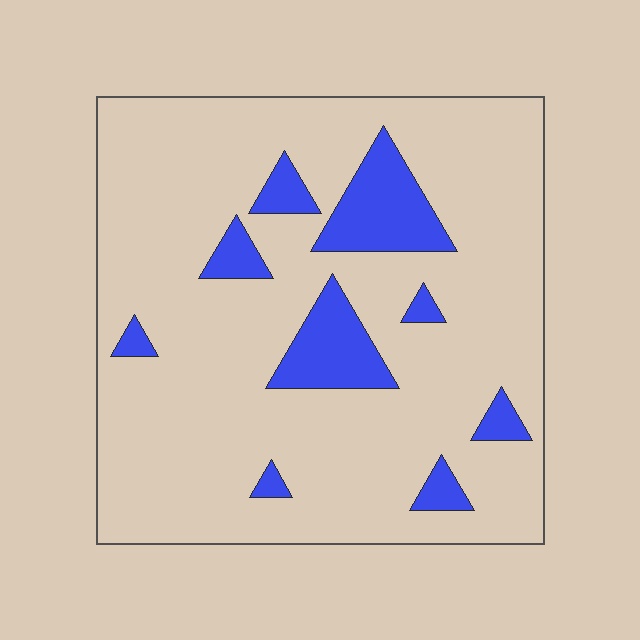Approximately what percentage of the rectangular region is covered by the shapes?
Approximately 15%.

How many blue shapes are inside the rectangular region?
9.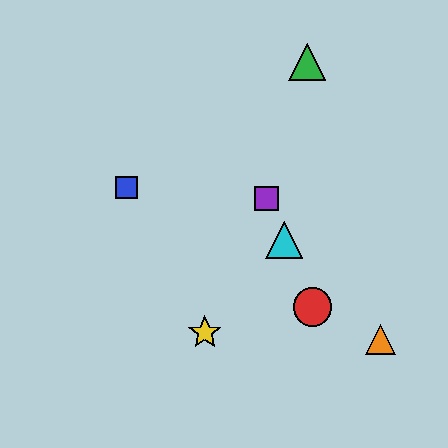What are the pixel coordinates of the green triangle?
The green triangle is at (307, 62).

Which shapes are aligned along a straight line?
The red circle, the purple square, the cyan triangle are aligned along a straight line.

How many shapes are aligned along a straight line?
3 shapes (the red circle, the purple square, the cyan triangle) are aligned along a straight line.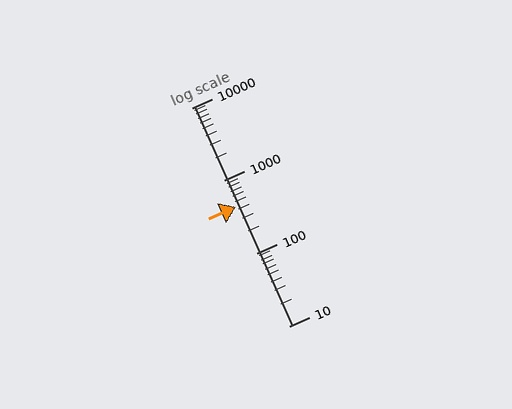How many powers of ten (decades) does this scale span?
The scale spans 3 decades, from 10 to 10000.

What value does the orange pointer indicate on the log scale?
The pointer indicates approximately 440.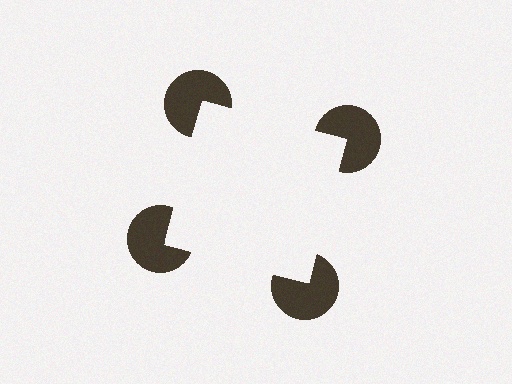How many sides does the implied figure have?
4 sides.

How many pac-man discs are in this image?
There are 4 — one at each vertex of the illusory square.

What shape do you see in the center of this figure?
An illusory square — its edges are inferred from the aligned wedge cuts in the pac-man discs, not physically drawn.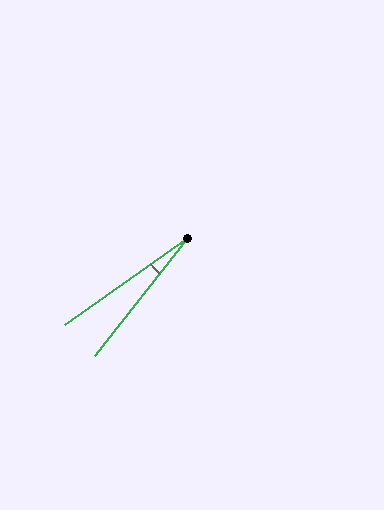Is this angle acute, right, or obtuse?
It is acute.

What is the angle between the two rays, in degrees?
Approximately 17 degrees.